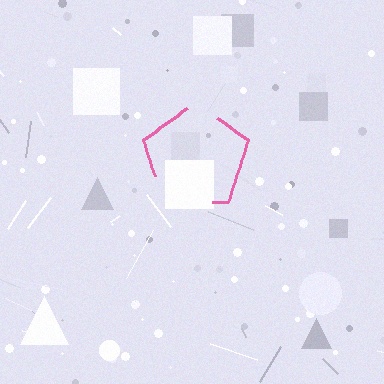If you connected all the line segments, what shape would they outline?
They would outline a pentagon.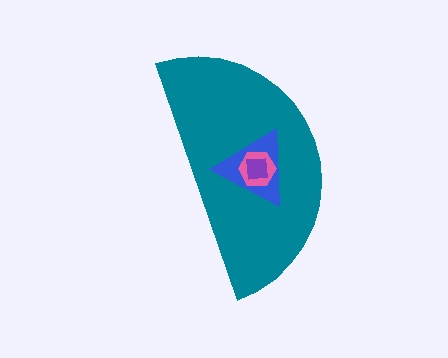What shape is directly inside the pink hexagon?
The purple square.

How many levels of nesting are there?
4.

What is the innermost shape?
The purple square.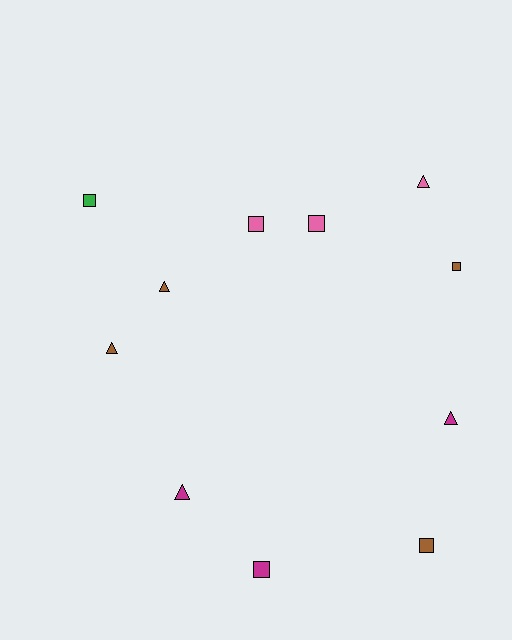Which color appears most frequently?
Brown, with 4 objects.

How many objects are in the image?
There are 11 objects.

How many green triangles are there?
There are no green triangles.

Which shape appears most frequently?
Square, with 6 objects.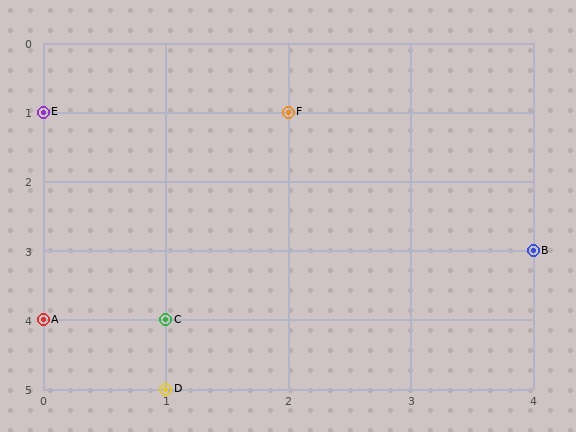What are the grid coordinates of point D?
Point D is at grid coordinates (1, 5).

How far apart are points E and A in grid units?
Points E and A are 3 rows apart.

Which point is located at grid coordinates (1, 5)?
Point D is at (1, 5).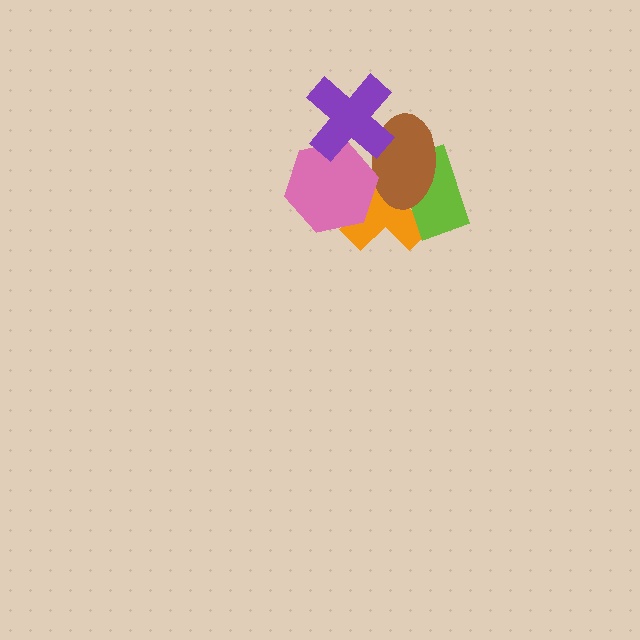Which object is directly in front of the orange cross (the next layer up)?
The lime rectangle is directly in front of the orange cross.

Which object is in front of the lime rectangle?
The brown ellipse is in front of the lime rectangle.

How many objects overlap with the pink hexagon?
3 objects overlap with the pink hexagon.